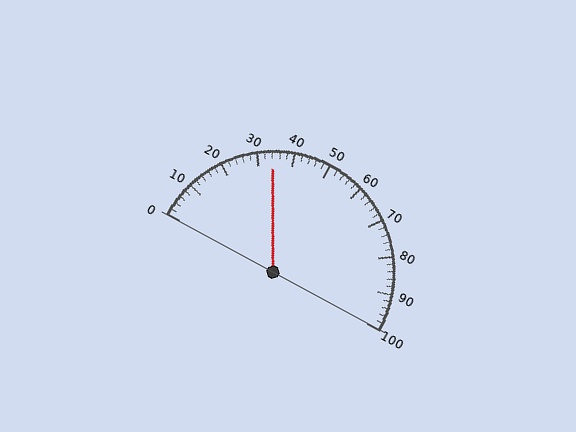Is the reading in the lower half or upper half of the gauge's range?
The reading is in the lower half of the range (0 to 100).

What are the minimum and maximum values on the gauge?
The gauge ranges from 0 to 100.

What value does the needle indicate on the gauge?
The needle indicates approximately 34.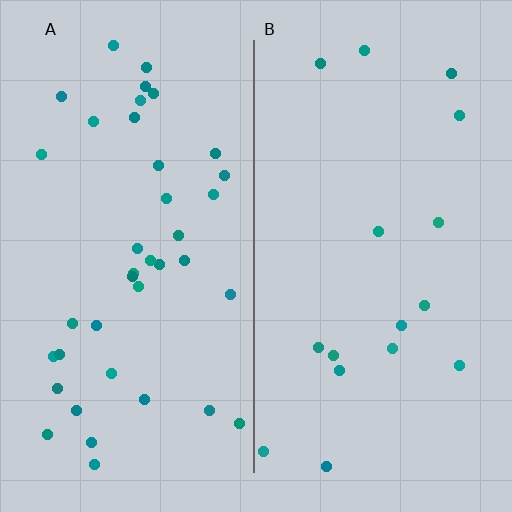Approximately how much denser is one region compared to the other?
Approximately 2.4× — region A over region B.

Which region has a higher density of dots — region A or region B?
A (the left).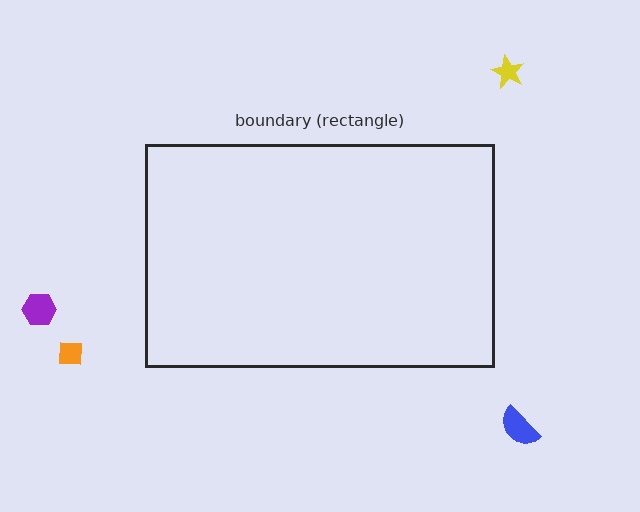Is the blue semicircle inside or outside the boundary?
Outside.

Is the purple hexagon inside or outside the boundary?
Outside.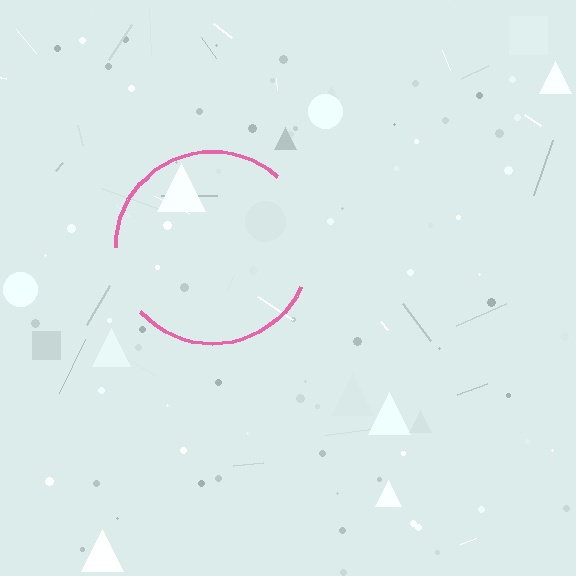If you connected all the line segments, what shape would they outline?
They would outline a circle.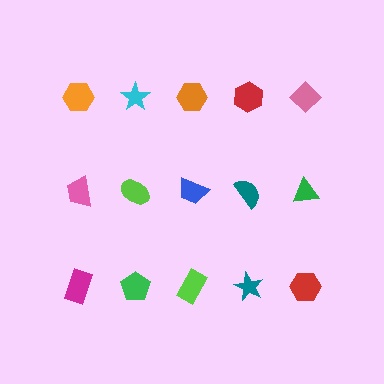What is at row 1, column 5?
A pink diamond.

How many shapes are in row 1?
5 shapes.